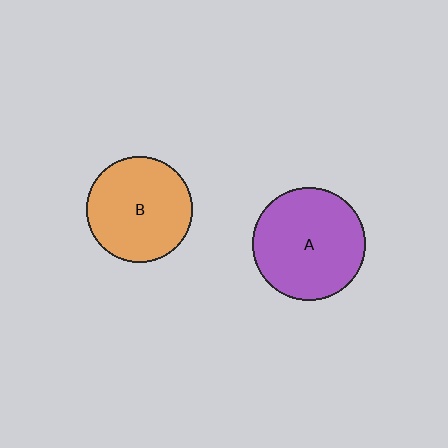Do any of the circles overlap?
No, none of the circles overlap.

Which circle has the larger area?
Circle A (purple).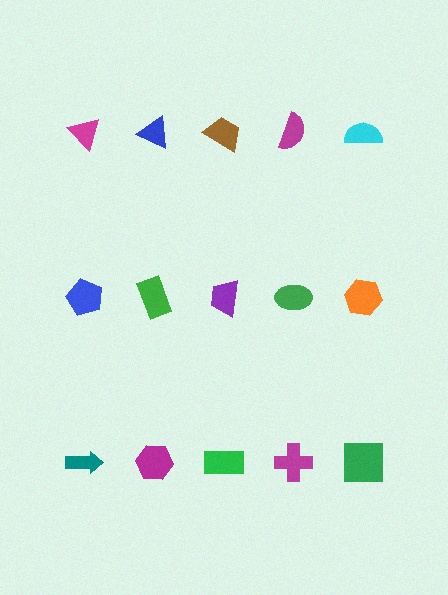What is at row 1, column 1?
A magenta triangle.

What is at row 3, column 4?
A magenta cross.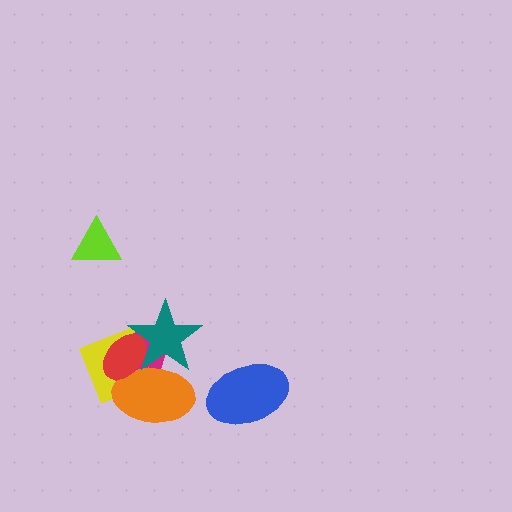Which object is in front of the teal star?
The red ellipse is in front of the teal star.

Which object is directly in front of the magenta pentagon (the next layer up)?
The orange ellipse is directly in front of the magenta pentagon.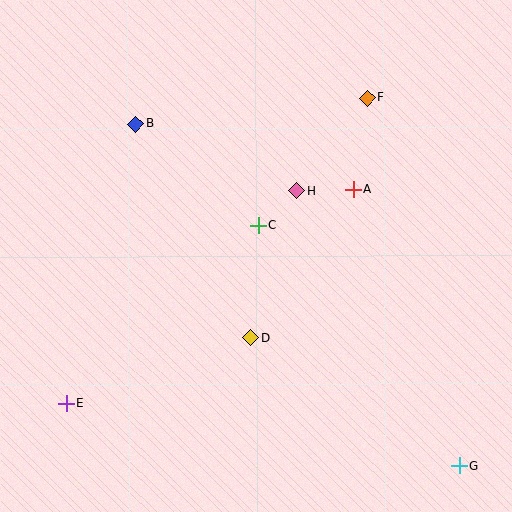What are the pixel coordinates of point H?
Point H is at (296, 190).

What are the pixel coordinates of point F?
Point F is at (367, 98).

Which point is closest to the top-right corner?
Point F is closest to the top-right corner.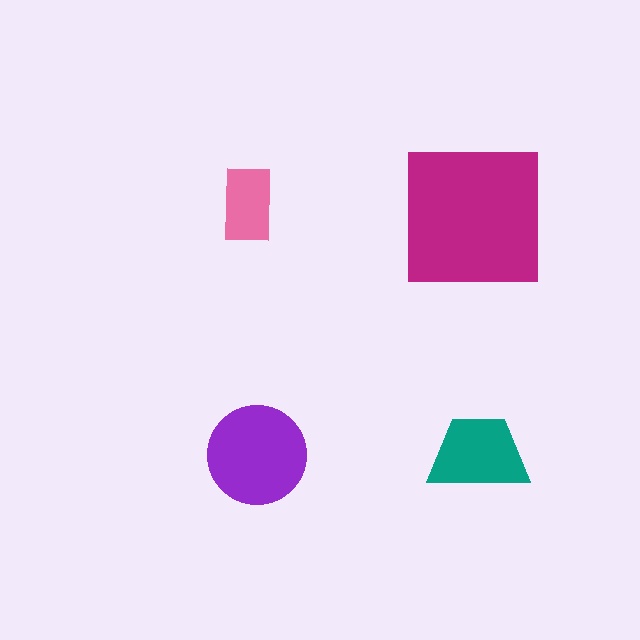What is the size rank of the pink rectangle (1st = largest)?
4th.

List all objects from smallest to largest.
The pink rectangle, the teal trapezoid, the purple circle, the magenta square.